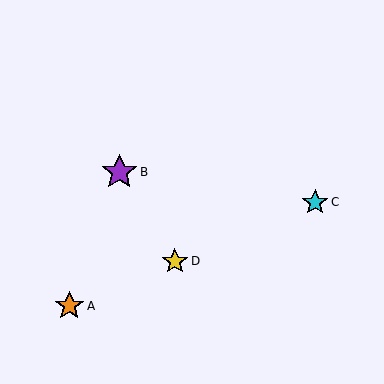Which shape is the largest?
The purple star (labeled B) is the largest.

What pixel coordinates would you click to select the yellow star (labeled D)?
Click at (175, 261) to select the yellow star D.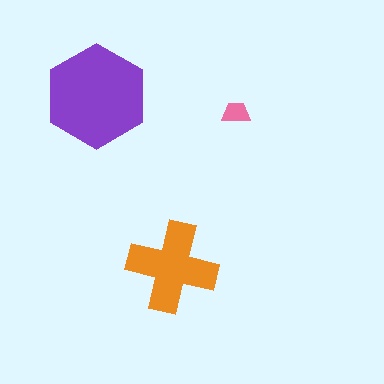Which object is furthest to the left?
The purple hexagon is leftmost.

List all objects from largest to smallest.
The purple hexagon, the orange cross, the pink trapezoid.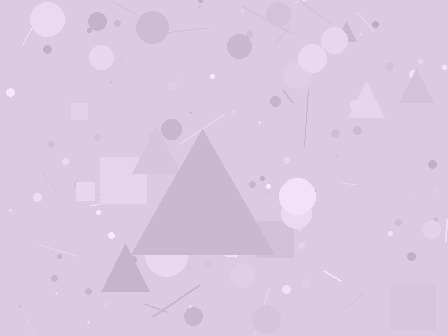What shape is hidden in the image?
A triangle is hidden in the image.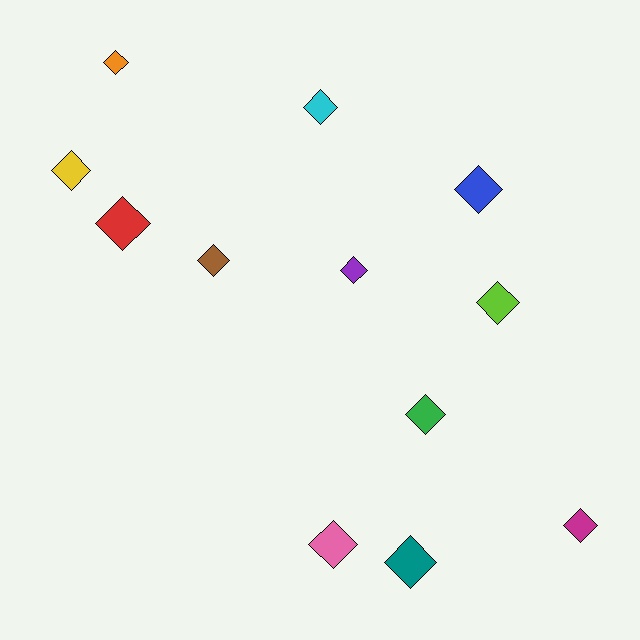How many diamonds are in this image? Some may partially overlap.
There are 12 diamonds.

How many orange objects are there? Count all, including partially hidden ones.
There is 1 orange object.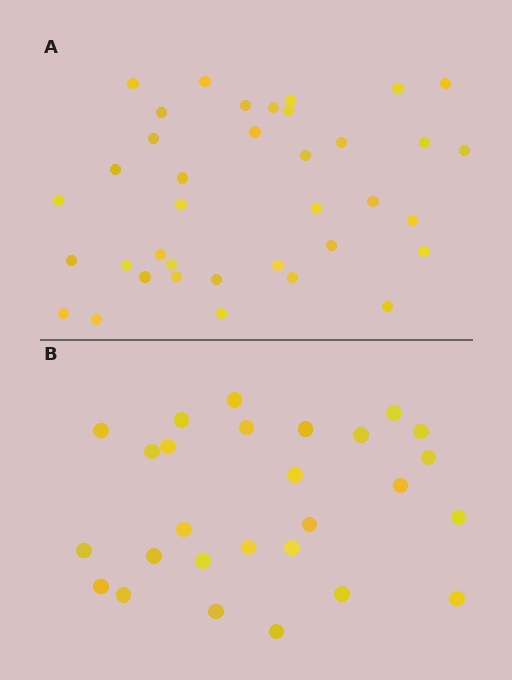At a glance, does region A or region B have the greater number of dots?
Region A (the top region) has more dots.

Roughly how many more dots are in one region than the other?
Region A has roughly 10 or so more dots than region B.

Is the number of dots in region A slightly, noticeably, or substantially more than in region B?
Region A has noticeably more, but not dramatically so. The ratio is roughly 1.4 to 1.